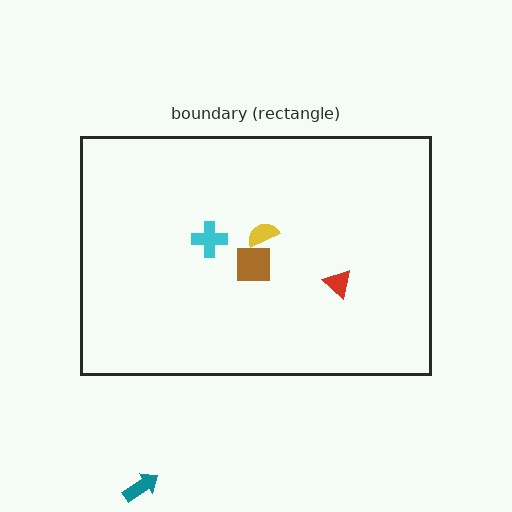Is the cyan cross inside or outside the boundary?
Inside.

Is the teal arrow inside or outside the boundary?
Outside.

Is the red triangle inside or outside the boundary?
Inside.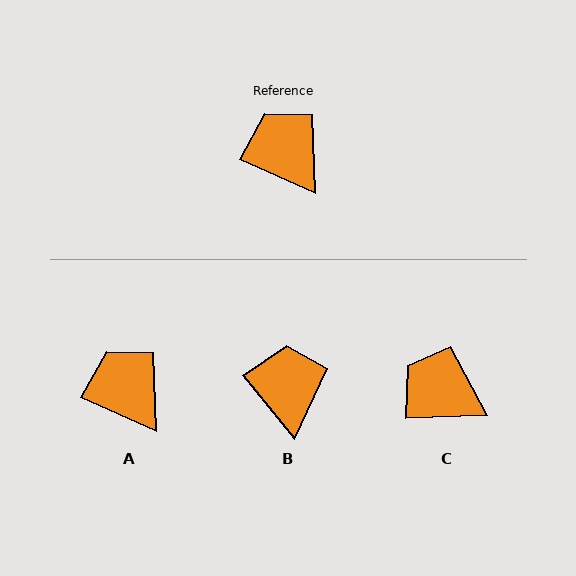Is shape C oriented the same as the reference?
No, it is off by about 26 degrees.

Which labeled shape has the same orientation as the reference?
A.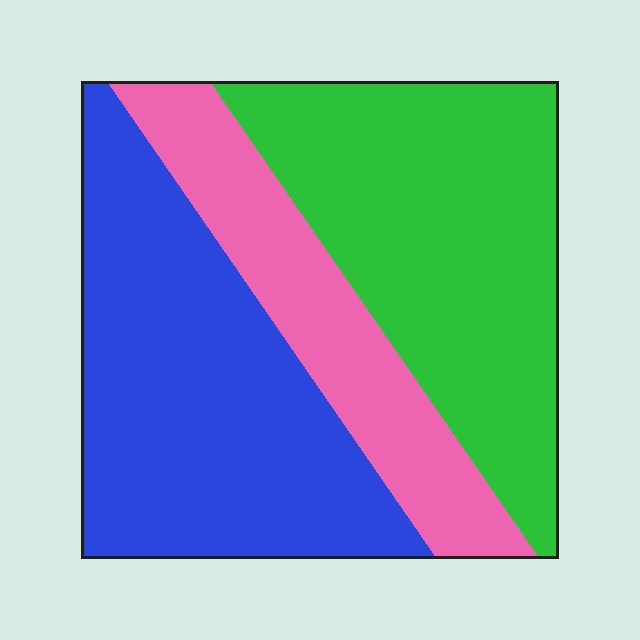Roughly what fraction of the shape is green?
Green covers around 40% of the shape.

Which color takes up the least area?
Pink, at roughly 20%.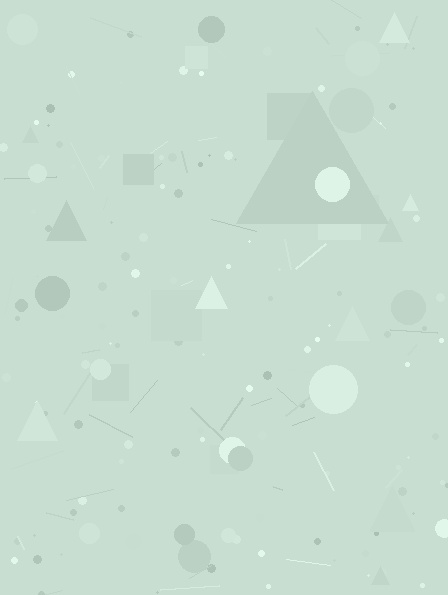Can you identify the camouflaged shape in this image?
The camouflaged shape is a triangle.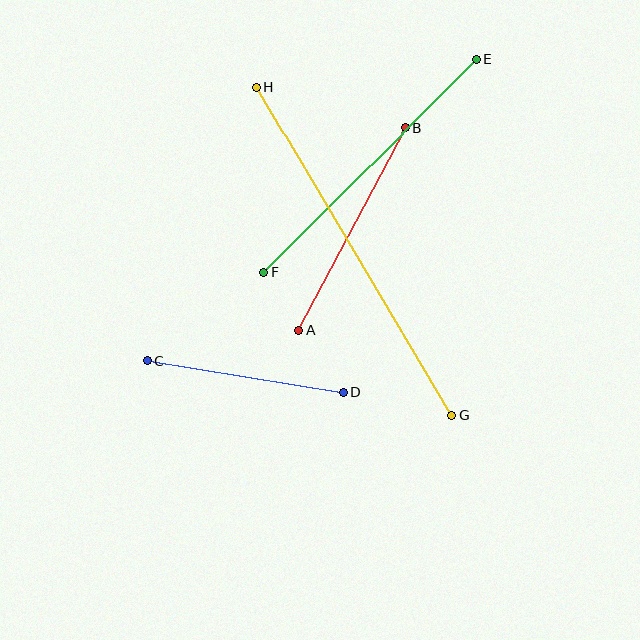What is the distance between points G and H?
The distance is approximately 382 pixels.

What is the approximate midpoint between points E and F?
The midpoint is at approximately (370, 166) pixels.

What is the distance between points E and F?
The distance is approximately 301 pixels.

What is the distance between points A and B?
The distance is approximately 229 pixels.